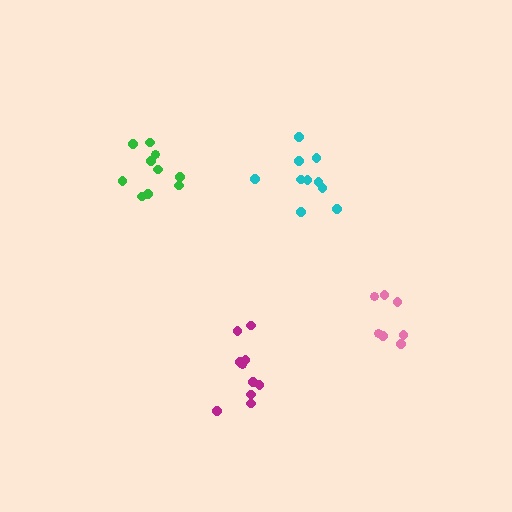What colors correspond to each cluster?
The clusters are colored: green, magenta, cyan, pink.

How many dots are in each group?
Group 1: 10 dots, Group 2: 10 dots, Group 3: 10 dots, Group 4: 7 dots (37 total).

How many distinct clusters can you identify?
There are 4 distinct clusters.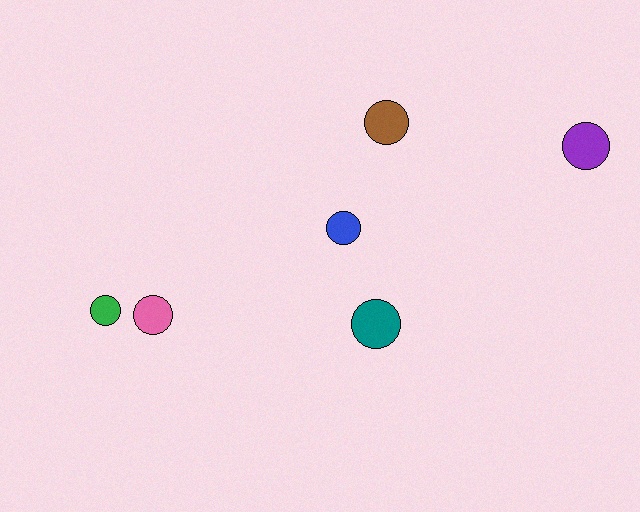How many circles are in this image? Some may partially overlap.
There are 6 circles.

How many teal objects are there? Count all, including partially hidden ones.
There is 1 teal object.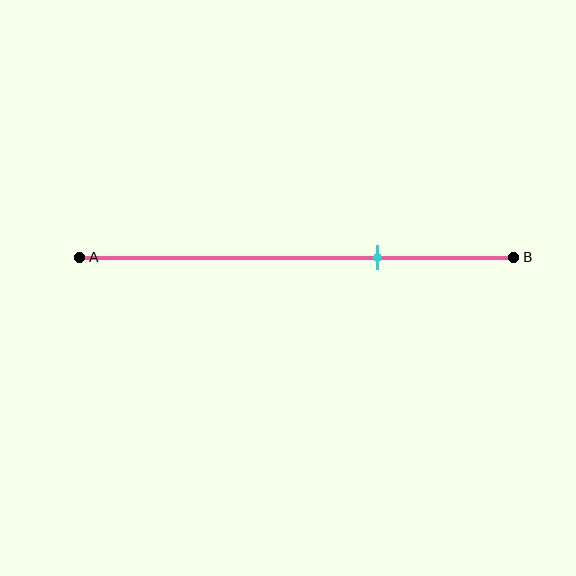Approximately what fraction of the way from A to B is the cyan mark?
The cyan mark is approximately 70% of the way from A to B.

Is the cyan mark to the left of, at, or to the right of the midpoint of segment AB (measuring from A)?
The cyan mark is to the right of the midpoint of segment AB.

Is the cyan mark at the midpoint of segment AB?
No, the mark is at about 70% from A, not at the 50% midpoint.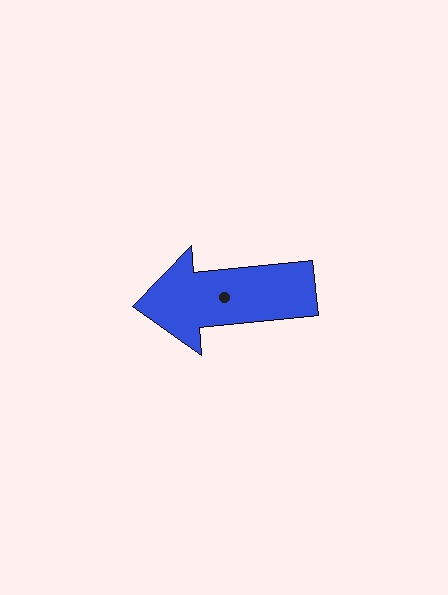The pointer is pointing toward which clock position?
Roughly 9 o'clock.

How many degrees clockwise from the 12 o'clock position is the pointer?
Approximately 264 degrees.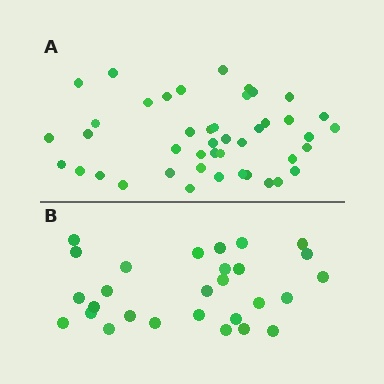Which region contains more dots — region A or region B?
Region A (the top region) has more dots.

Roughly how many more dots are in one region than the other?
Region A has approximately 15 more dots than region B.